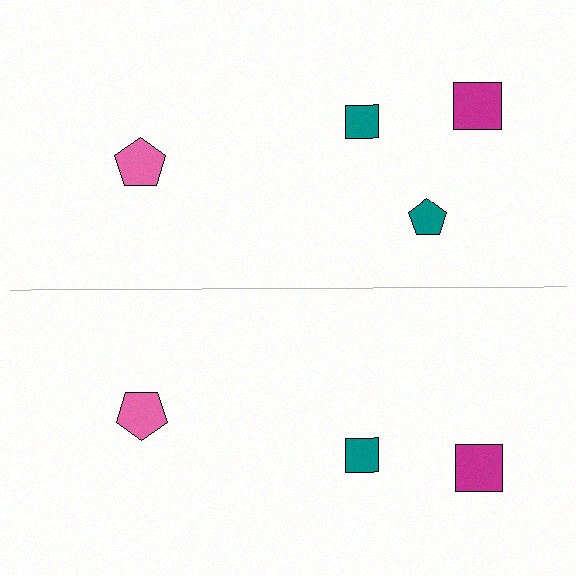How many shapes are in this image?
There are 7 shapes in this image.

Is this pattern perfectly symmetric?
No, the pattern is not perfectly symmetric. A teal pentagon is missing from the bottom side.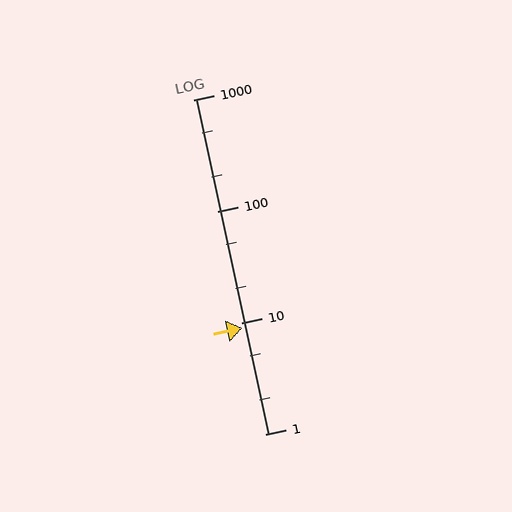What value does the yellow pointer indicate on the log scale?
The pointer indicates approximately 8.9.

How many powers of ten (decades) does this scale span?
The scale spans 3 decades, from 1 to 1000.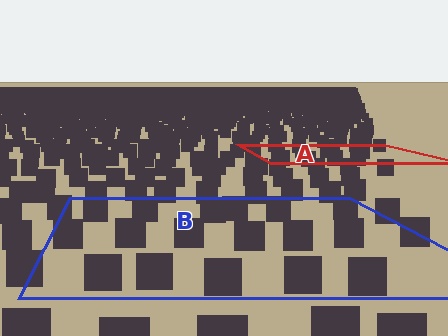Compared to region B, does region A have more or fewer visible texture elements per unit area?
Region A has more texture elements per unit area — they are packed more densely because it is farther away.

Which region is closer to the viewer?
Region B is closer. The texture elements there are larger and more spread out.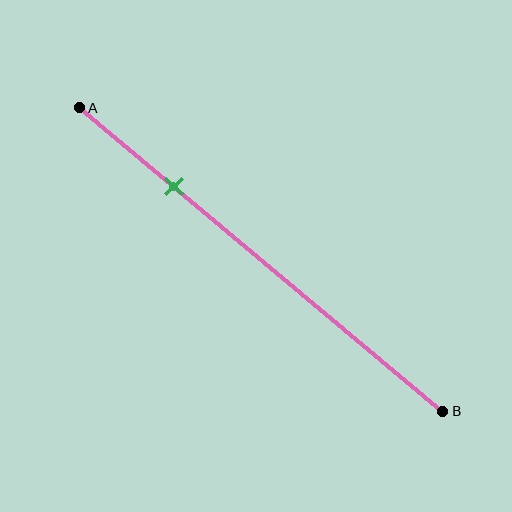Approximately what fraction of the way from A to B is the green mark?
The green mark is approximately 25% of the way from A to B.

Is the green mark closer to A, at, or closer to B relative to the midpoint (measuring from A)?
The green mark is closer to point A than the midpoint of segment AB.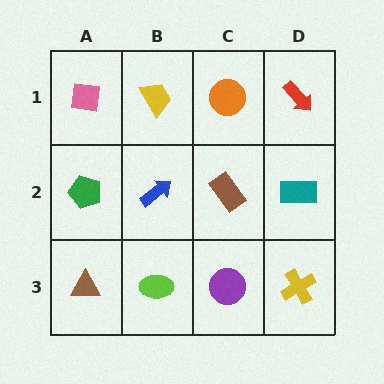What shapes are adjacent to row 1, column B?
A blue arrow (row 2, column B), a pink square (row 1, column A), an orange circle (row 1, column C).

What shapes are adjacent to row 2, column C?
An orange circle (row 1, column C), a purple circle (row 3, column C), a blue arrow (row 2, column B), a teal rectangle (row 2, column D).